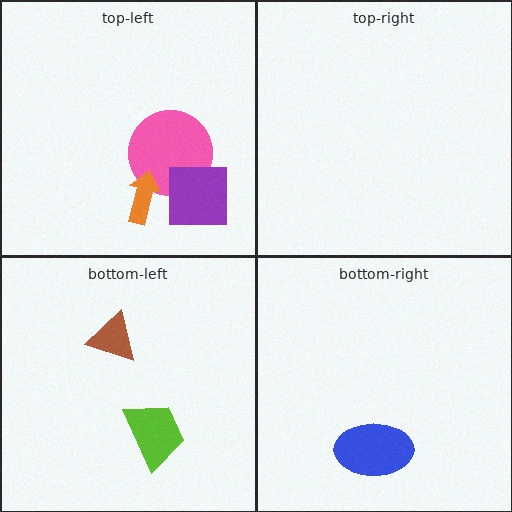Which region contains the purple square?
The top-left region.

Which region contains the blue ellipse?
The bottom-right region.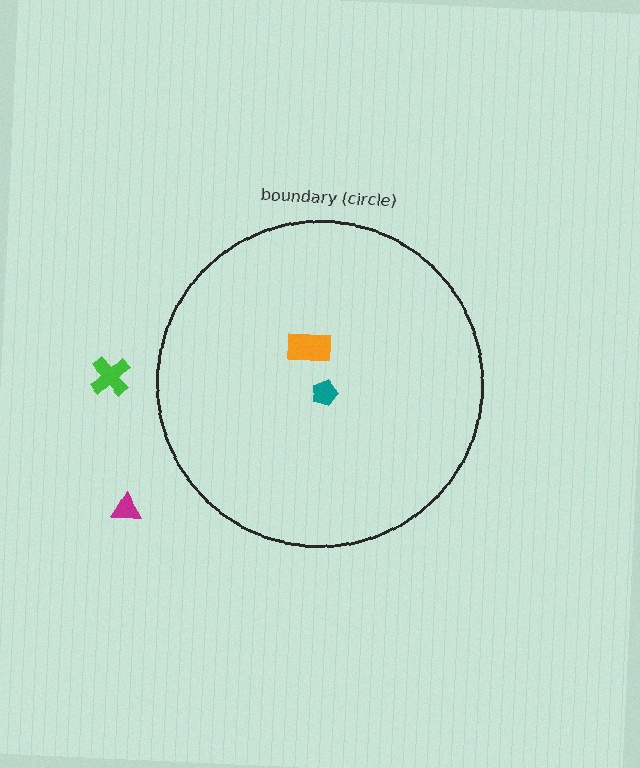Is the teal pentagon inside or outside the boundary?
Inside.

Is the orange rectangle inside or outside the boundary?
Inside.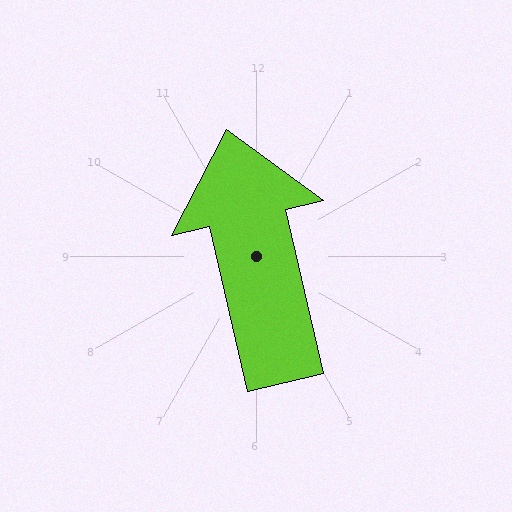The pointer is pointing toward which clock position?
Roughly 12 o'clock.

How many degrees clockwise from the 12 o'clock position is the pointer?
Approximately 347 degrees.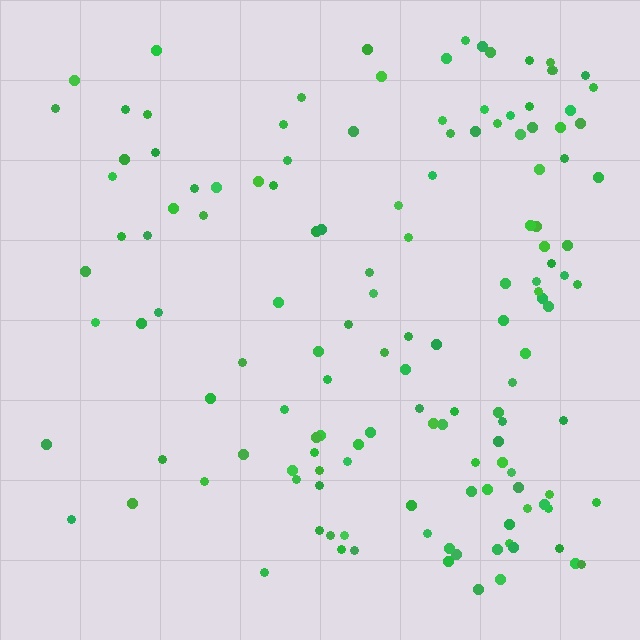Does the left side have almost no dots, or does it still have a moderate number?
Still a moderate number, just noticeably fewer than the right.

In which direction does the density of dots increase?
From left to right, with the right side densest.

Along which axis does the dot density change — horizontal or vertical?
Horizontal.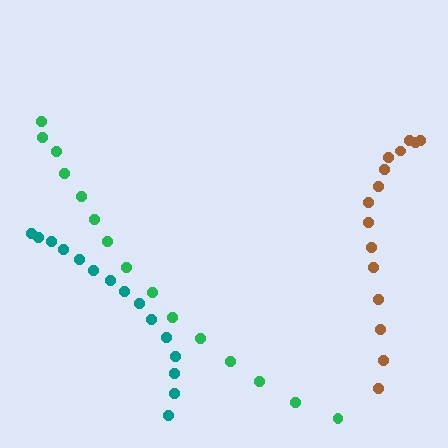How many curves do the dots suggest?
There are 3 distinct paths.